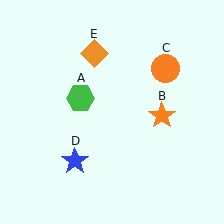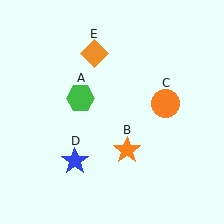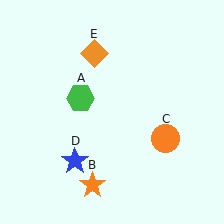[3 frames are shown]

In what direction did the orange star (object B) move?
The orange star (object B) moved down and to the left.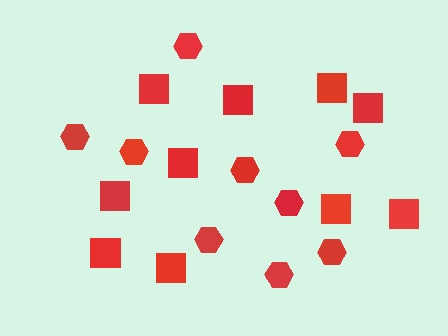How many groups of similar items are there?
There are 2 groups: one group of hexagons (9) and one group of squares (10).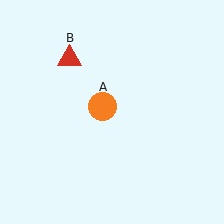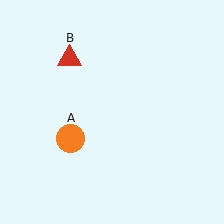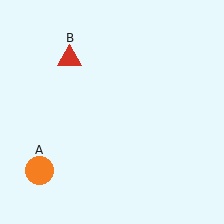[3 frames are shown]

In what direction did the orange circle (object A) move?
The orange circle (object A) moved down and to the left.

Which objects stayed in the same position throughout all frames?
Red triangle (object B) remained stationary.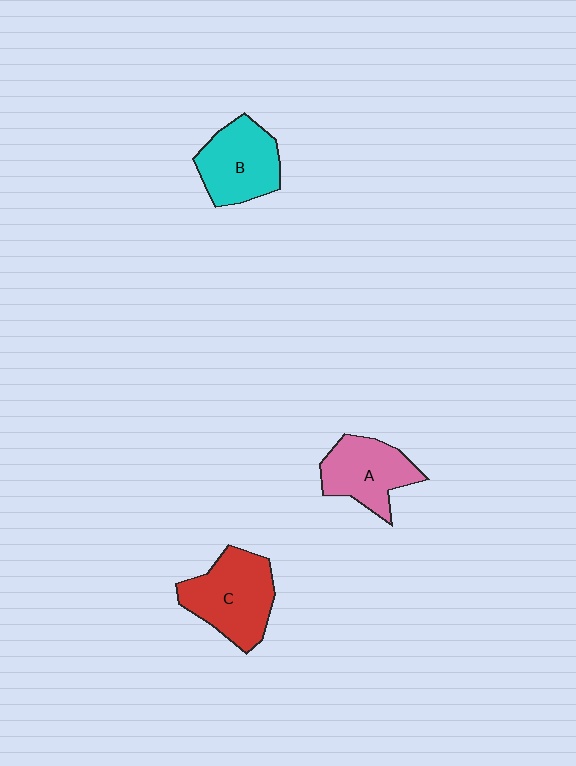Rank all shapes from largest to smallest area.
From largest to smallest: C (red), B (cyan), A (pink).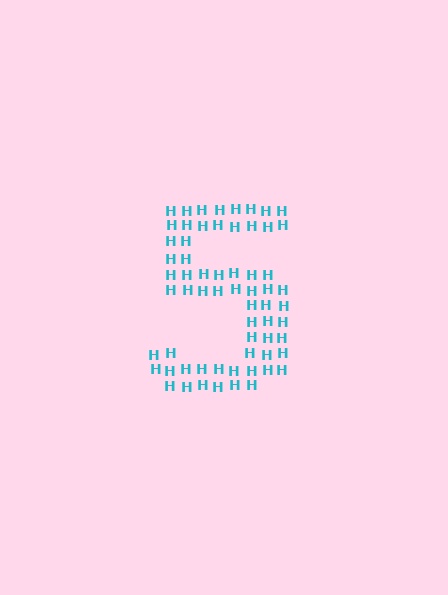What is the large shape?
The large shape is the digit 5.